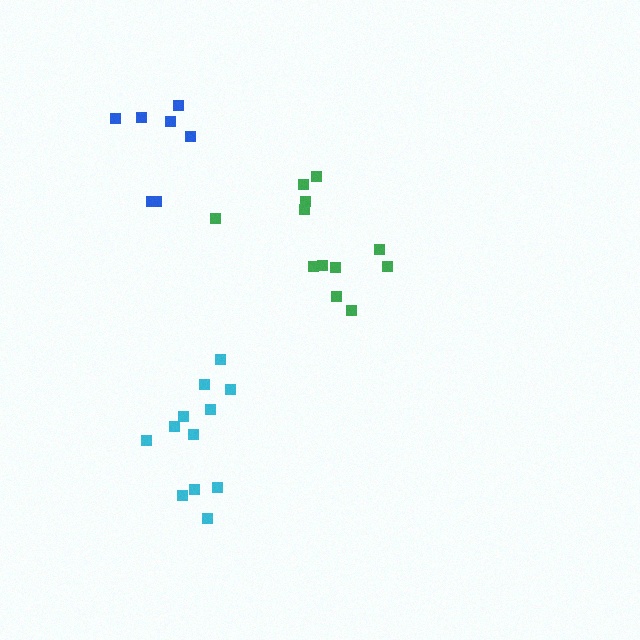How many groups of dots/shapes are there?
There are 3 groups.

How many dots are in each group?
Group 1: 12 dots, Group 2: 7 dots, Group 3: 12 dots (31 total).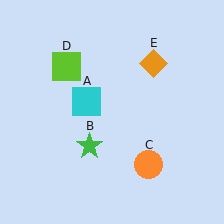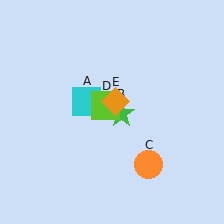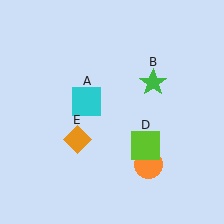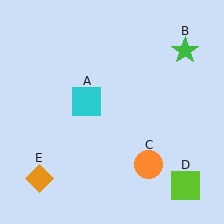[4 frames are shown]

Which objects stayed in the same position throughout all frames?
Cyan square (object A) and orange circle (object C) remained stationary.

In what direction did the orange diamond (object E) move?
The orange diamond (object E) moved down and to the left.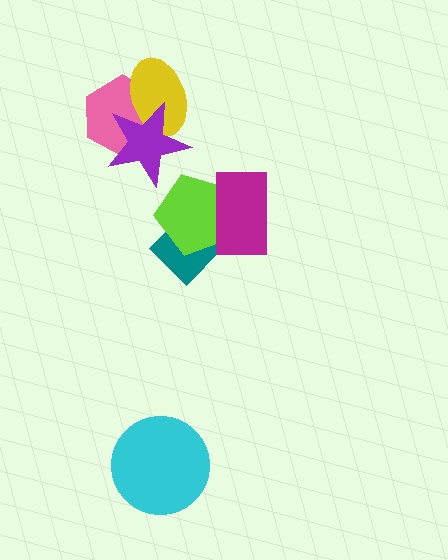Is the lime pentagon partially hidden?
Yes, it is partially covered by another shape.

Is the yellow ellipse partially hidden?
Yes, it is partially covered by another shape.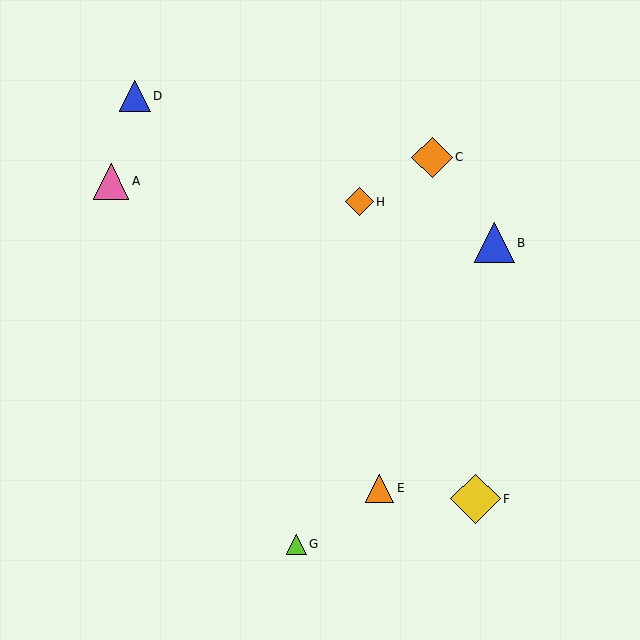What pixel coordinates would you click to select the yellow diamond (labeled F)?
Click at (475, 499) to select the yellow diamond F.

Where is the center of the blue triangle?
The center of the blue triangle is at (494, 243).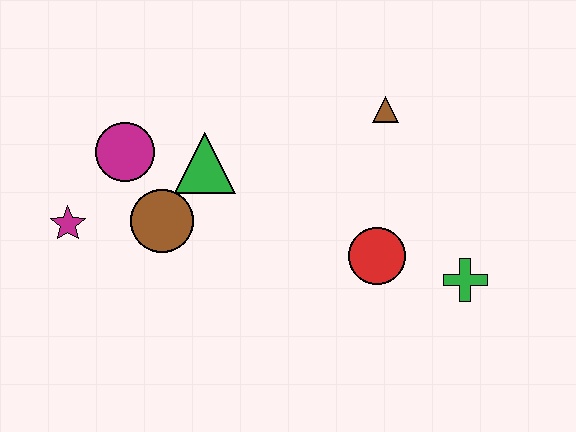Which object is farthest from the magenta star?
The green cross is farthest from the magenta star.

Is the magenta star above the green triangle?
No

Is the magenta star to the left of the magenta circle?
Yes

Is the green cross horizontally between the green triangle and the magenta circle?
No